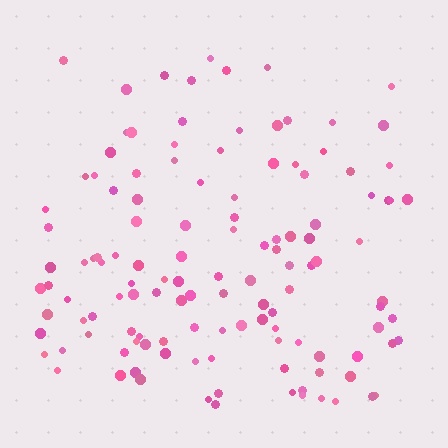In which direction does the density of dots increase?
From top to bottom, with the bottom side densest.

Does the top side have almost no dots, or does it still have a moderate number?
Still a moderate number, just noticeably fewer than the bottom.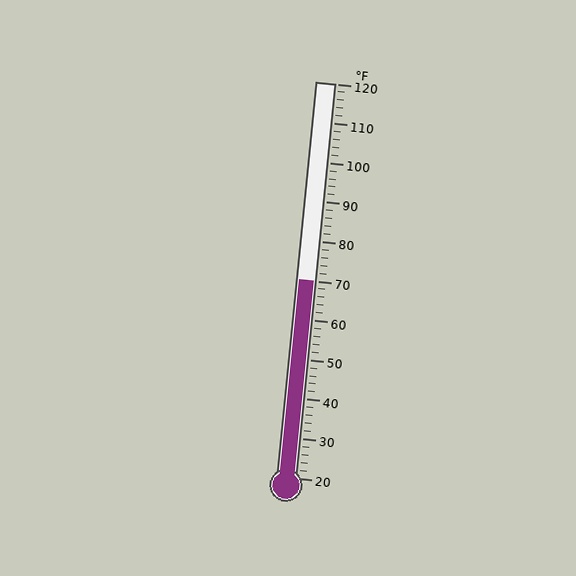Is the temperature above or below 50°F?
The temperature is above 50°F.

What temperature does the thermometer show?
The thermometer shows approximately 70°F.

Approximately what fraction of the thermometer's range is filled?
The thermometer is filled to approximately 50% of its range.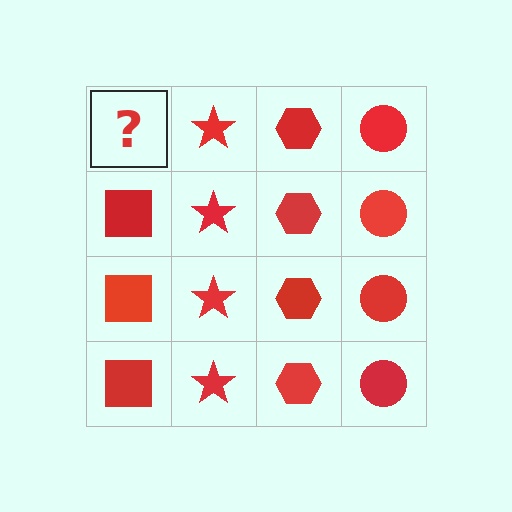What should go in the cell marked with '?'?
The missing cell should contain a red square.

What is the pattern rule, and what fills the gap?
The rule is that each column has a consistent shape. The gap should be filled with a red square.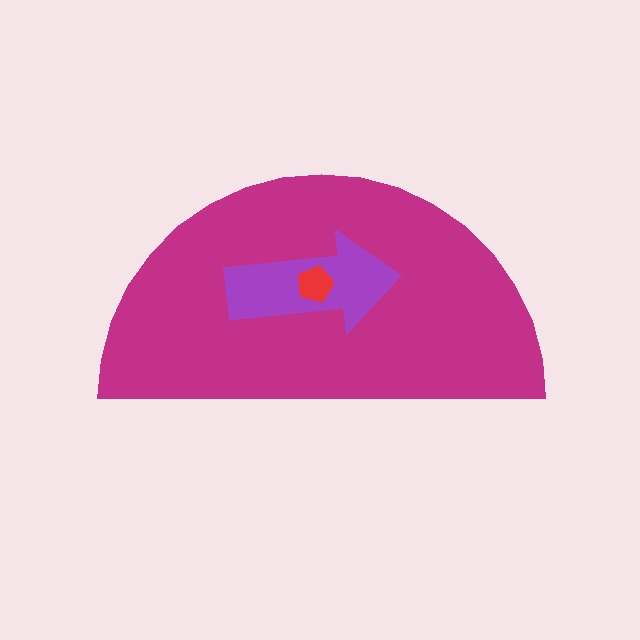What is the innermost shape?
The red pentagon.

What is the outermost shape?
The magenta semicircle.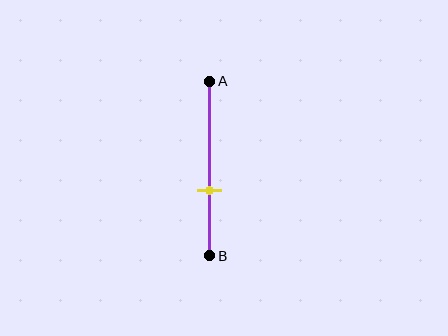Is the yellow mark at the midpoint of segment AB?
No, the mark is at about 65% from A, not at the 50% midpoint.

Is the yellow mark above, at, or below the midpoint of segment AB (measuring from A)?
The yellow mark is below the midpoint of segment AB.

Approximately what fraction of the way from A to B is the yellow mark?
The yellow mark is approximately 65% of the way from A to B.